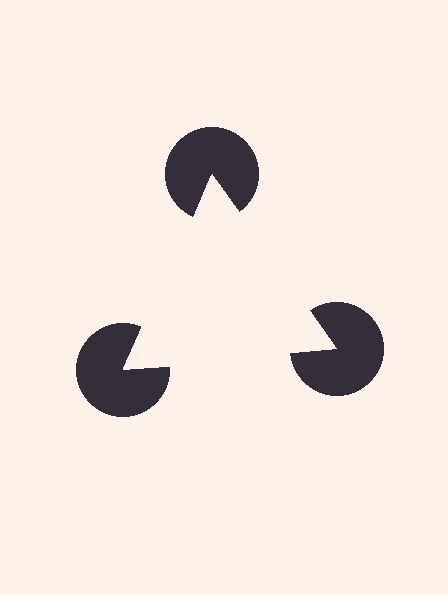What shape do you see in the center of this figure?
An illusory triangle — its edges are inferred from the aligned wedge cuts in the pac-man discs, not physically drawn.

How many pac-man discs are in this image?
There are 3 — one at each vertex of the illusory triangle.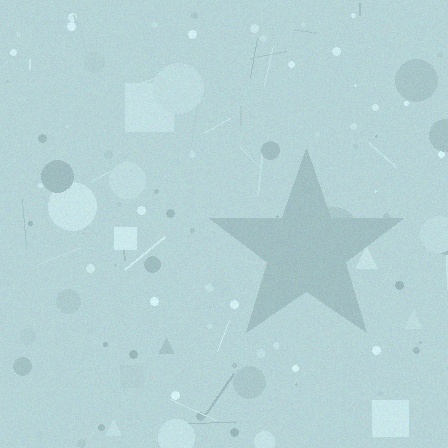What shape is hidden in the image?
A star is hidden in the image.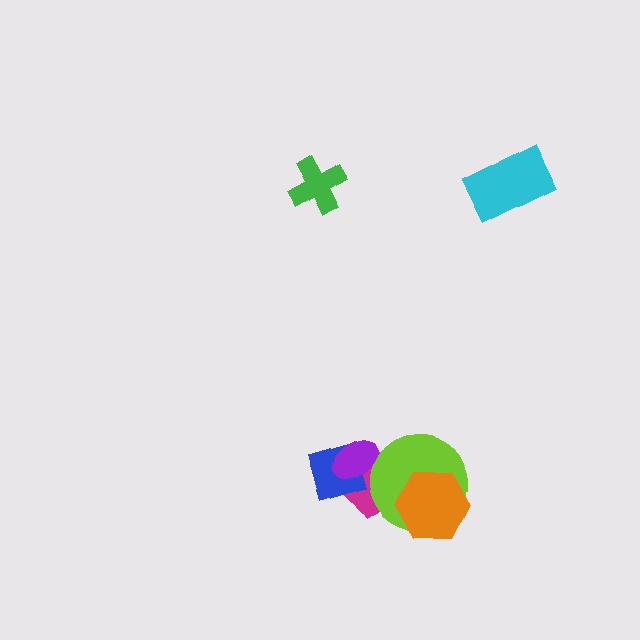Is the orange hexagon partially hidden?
No, no other shape covers it.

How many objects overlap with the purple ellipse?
2 objects overlap with the purple ellipse.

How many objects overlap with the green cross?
0 objects overlap with the green cross.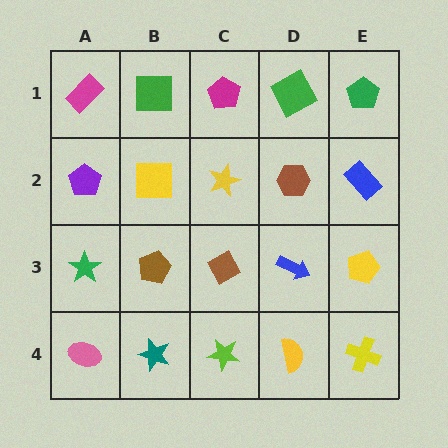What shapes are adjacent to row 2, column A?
A magenta rectangle (row 1, column A), a green star (row 3, column A), a yellow square (row 2, column B).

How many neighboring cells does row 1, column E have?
2.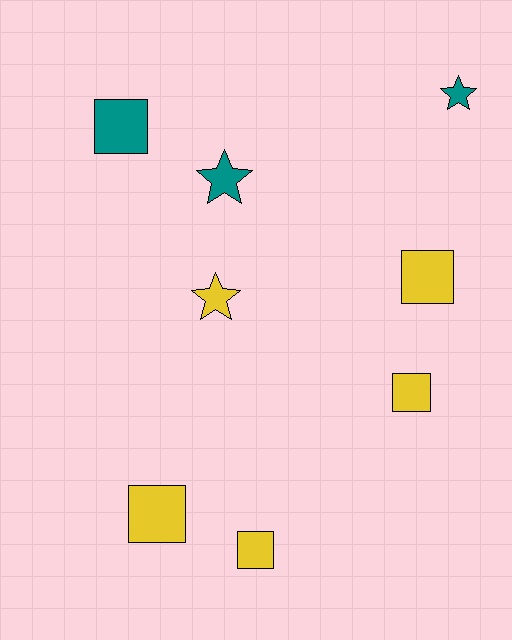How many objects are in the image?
There are 8 objects.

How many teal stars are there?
There are 2 teal stars.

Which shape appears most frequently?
Square, with 5 objects.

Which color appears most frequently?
Yellow, with 5 objects.